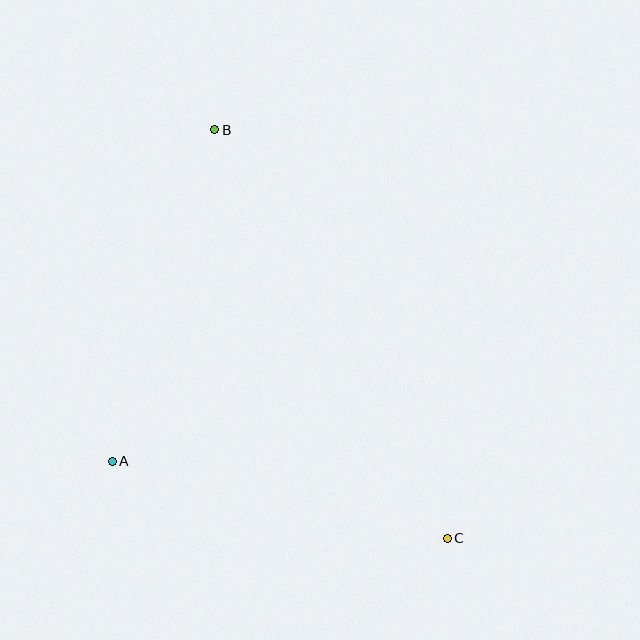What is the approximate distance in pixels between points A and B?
The distance between A and B is approximately 347 pixels.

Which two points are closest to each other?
Points A and C are closest to each other.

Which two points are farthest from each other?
Points B and C are farthest from each other.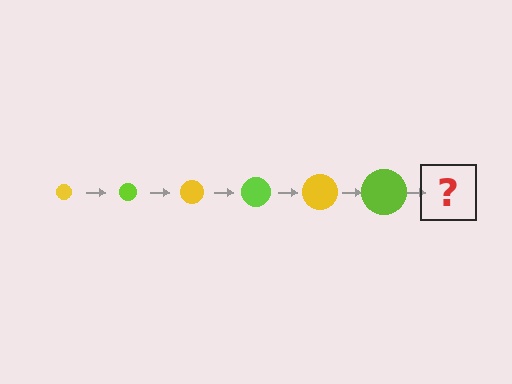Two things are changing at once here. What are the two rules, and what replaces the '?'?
The two rules are that the circle grows larger each step and the color cycles through yellow and lime. The '?' should be a yellow circle, larger than the previous one.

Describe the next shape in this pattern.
It should be a yellow circle, larger than the previous one.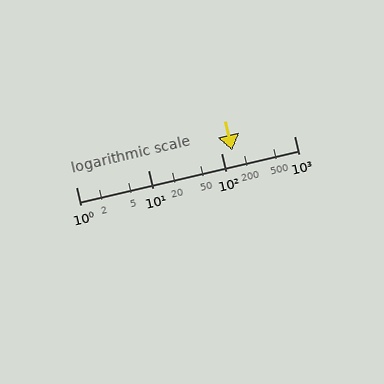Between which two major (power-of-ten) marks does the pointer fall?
The pointer is between 100 and 1000.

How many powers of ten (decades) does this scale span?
The scale spans 3 decades, from 1 to 1000.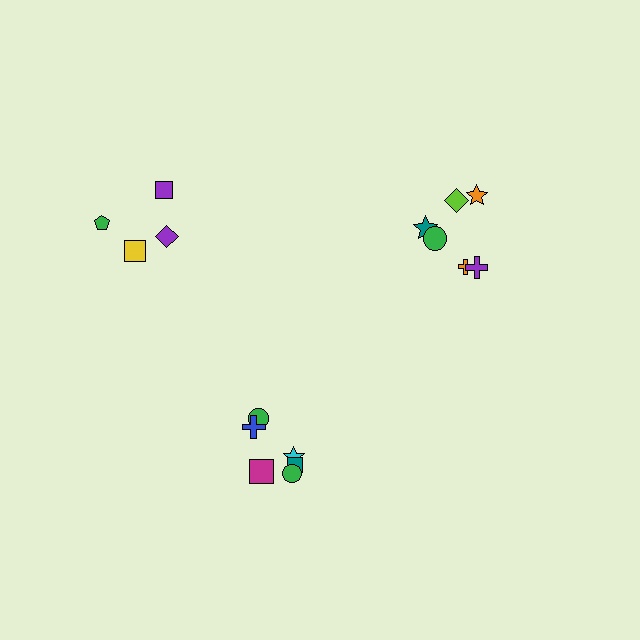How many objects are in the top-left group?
There are 4 objects.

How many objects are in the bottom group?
There are 6 objects.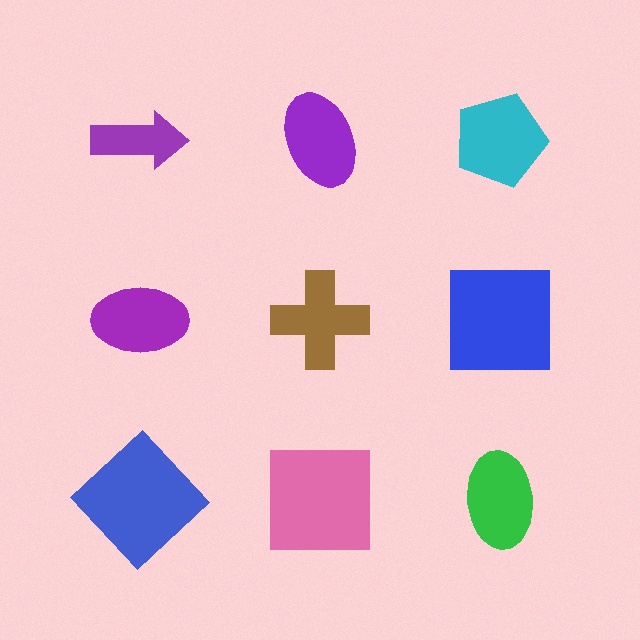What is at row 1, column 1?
A purple arrow.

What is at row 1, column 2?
A purple ellipse.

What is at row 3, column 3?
A green ellipse.